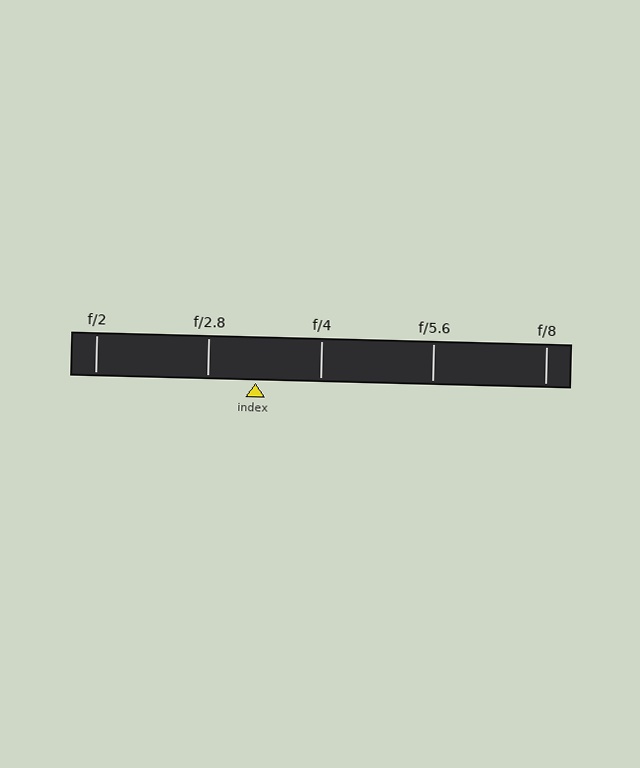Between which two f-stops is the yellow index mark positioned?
The index mark is between f/2.8 and f/4.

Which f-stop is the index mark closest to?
The index mark is closest to f/2.8.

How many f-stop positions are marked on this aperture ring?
There are 5 f-stop positions marked.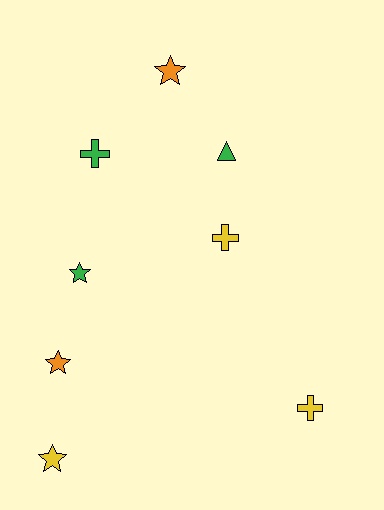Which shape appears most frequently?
Star, with 4 objects.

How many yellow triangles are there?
There are no yellow triangles.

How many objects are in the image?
There are 8 objects.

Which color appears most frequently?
Green, with 3 objects.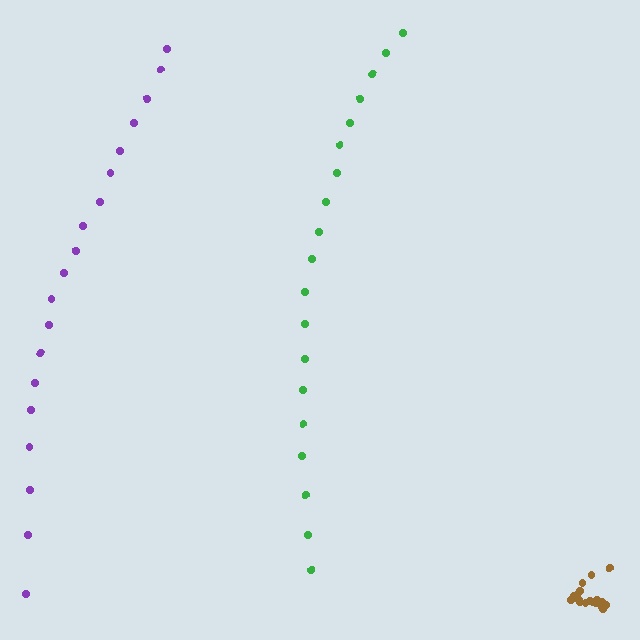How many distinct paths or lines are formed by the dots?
There are 3 distinct paths.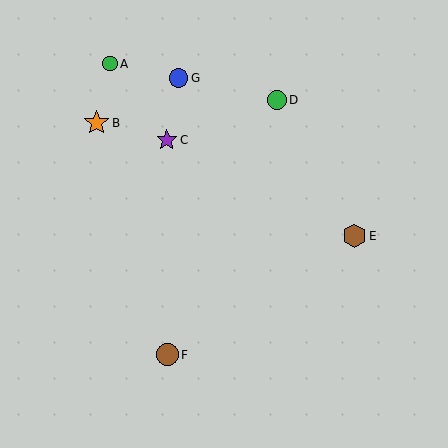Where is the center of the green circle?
The center of the green circle is at (277, 100).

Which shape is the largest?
The orange star (labeled B) is the largest.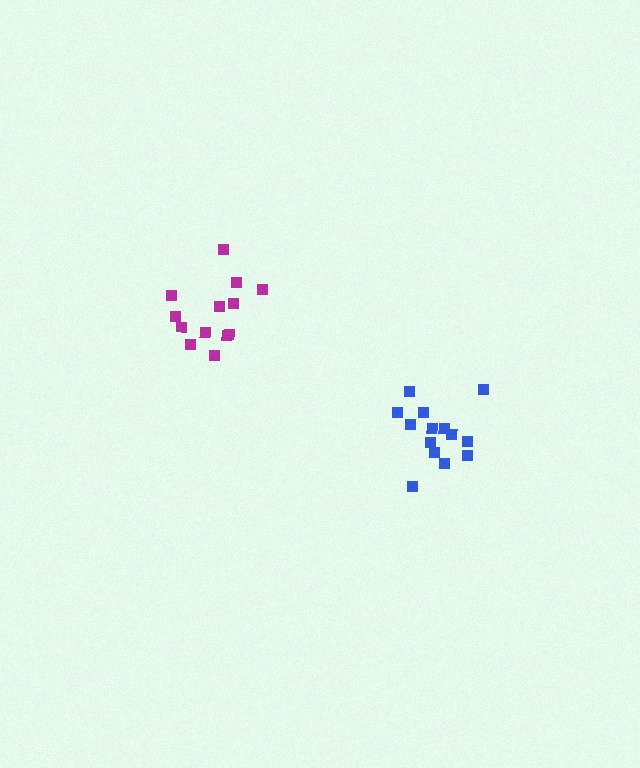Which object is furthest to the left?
The magenta cluster is leftmost.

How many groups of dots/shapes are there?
There are 2 groups.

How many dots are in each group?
Group 1: 14 dots, Group 2: 13 dots (27 total).